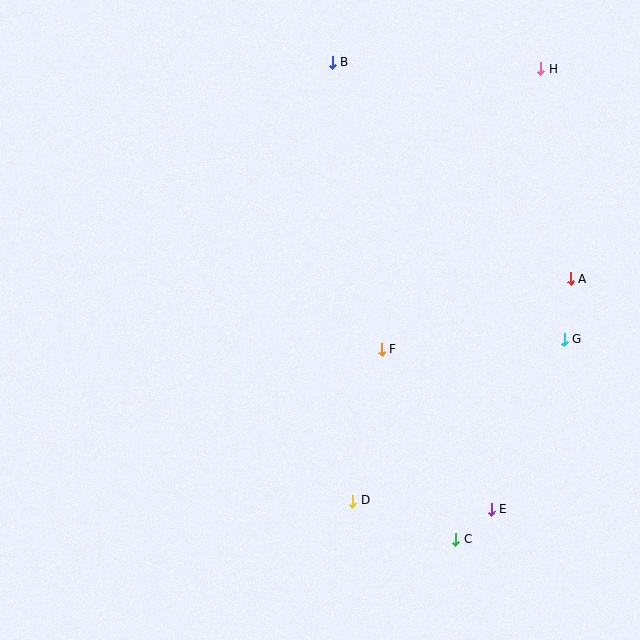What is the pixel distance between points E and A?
The distance between E and A is 244 pixels.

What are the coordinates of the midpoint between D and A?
The midpoint between D and A is at (462, 390).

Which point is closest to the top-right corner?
Point H is closest to the top-right corner.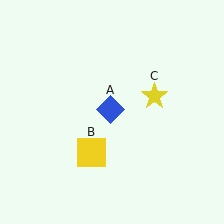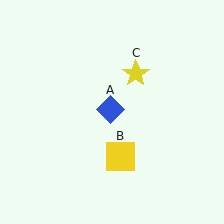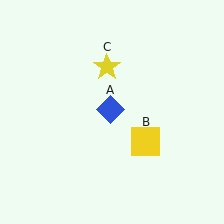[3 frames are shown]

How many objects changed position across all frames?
2 objects changed position: yellow square (object B), yellow star (object C).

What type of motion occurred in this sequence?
The yellow square (object B), yellow star (object C) rotated counterclockwise around the center of the scene.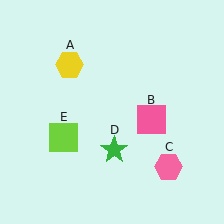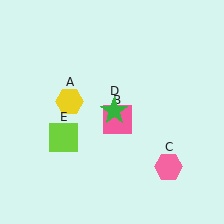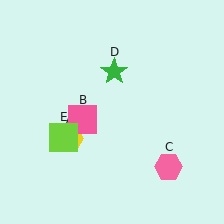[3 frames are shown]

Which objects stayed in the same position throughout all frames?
Pink hexagon (object C) and lime square (object E) remained stationary.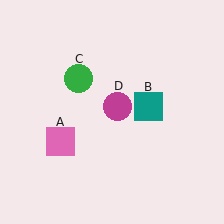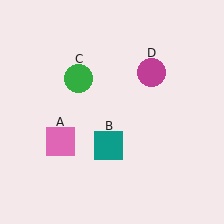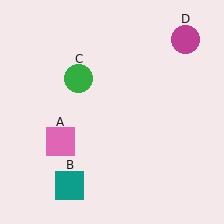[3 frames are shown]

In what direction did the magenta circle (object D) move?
The magenta circle (object D) moved up and to the right.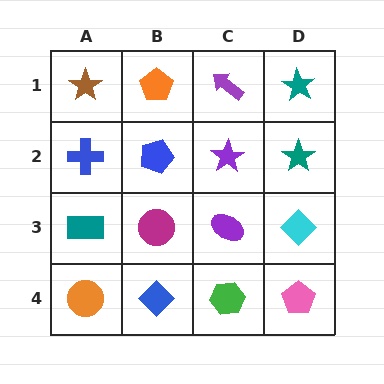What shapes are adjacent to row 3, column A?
A blue cross (row 2, column A), an orange circle (row 4, column A), a magenta circle (row 3, column B).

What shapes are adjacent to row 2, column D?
A teal star (row 1, column D), a cyan diamond (row 3, column D), a purple star (row 2, column C).